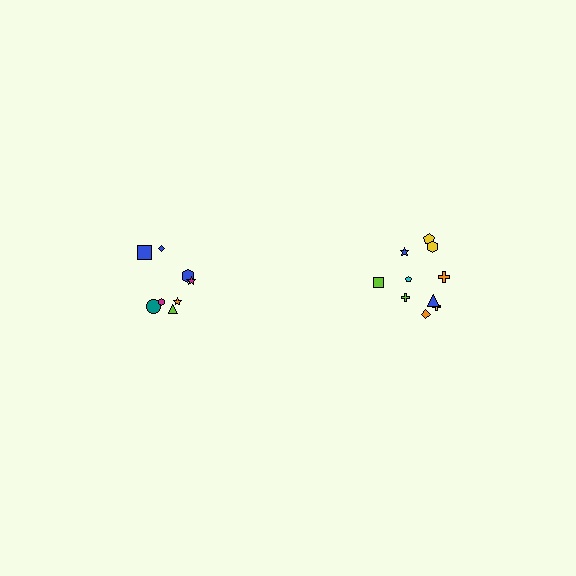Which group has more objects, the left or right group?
The right group.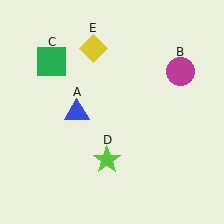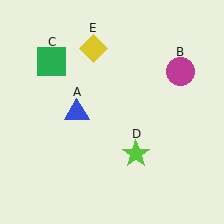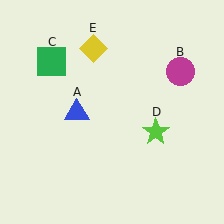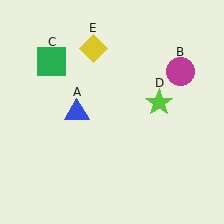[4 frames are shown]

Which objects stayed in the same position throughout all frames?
Blue triangle (object A) and magenta circle (object B) and green square (object C) and yellow diamond (object E) remained stationary.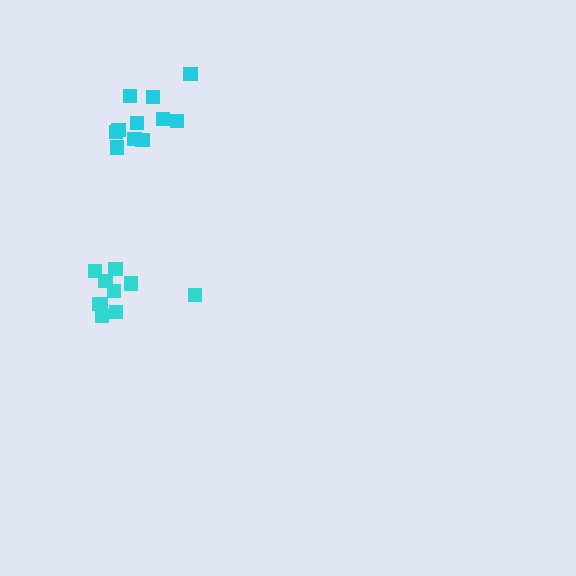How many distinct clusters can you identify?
There are 2 distinct clusters.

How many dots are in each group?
Group 1: 11 dots, Group 2: 10 dots (21 total).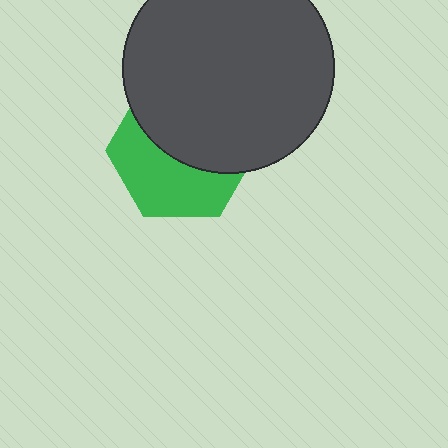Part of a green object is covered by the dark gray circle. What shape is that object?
It is a hexagon.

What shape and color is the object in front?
The object in front is a dark gray circle.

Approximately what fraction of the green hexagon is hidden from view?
Roughly 53% of the green hexagon is hidden behind the dark gray circle.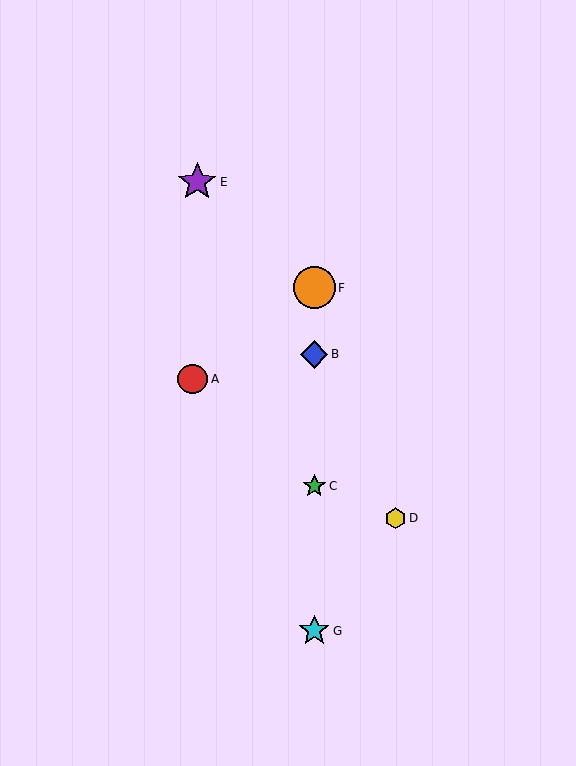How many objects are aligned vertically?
4 objects (B, C, F, G) are aligned vertically.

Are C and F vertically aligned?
Yes, both are at x≈314.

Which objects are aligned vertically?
Objects B, C, F, G are aligned vertically.